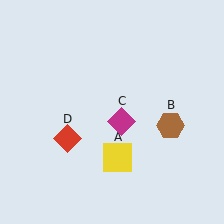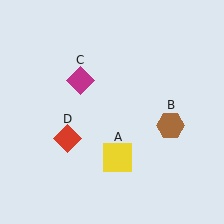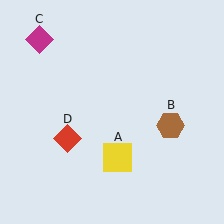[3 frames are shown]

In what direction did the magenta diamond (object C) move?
The magenta diamond (object C) moved up and to the left.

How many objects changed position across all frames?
1 object changed position: magenta diamond (object C).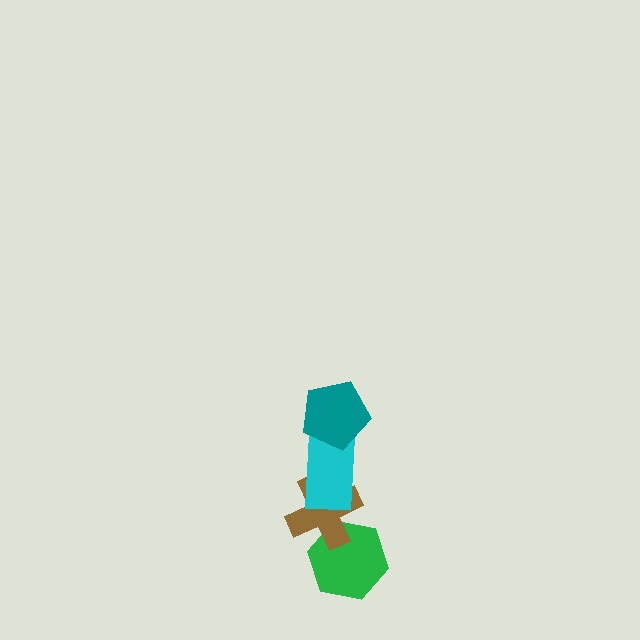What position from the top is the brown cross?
The brown cross is 3rd from the top.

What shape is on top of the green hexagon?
The brown cross is on top of the green hexagon.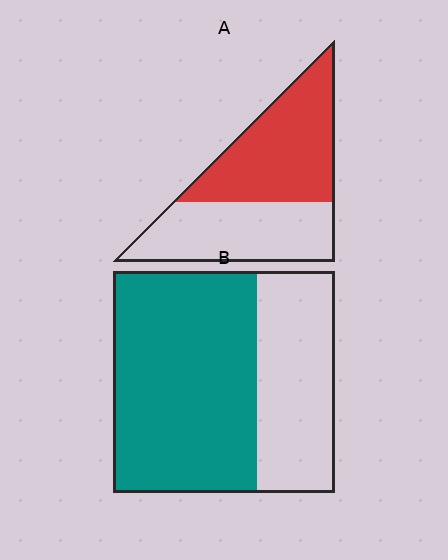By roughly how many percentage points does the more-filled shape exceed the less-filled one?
By roughly 10 percentage points (B over A).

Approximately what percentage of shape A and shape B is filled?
A is approximately 55% and B is approximately 65%.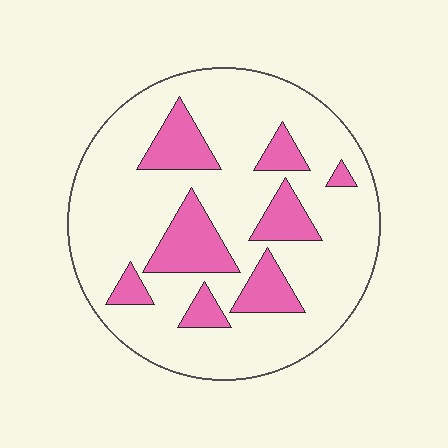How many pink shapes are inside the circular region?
8.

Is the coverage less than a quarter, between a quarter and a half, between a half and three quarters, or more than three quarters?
Less than a quarter.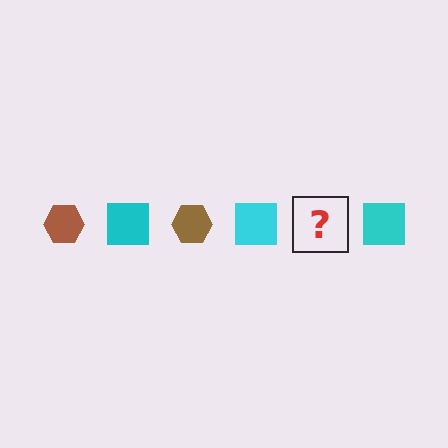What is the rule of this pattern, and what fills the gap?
The rule is that the pattern alternates between brown hexagon and cyan square. The gap should be filled with a brown hexagon.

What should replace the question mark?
The question mark should be replaced with a brown hexagon.